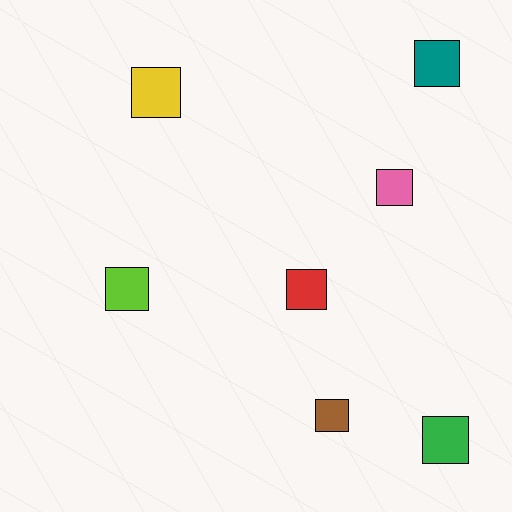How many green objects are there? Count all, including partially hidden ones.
There is 1 green object.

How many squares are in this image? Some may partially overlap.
There are 7 squares.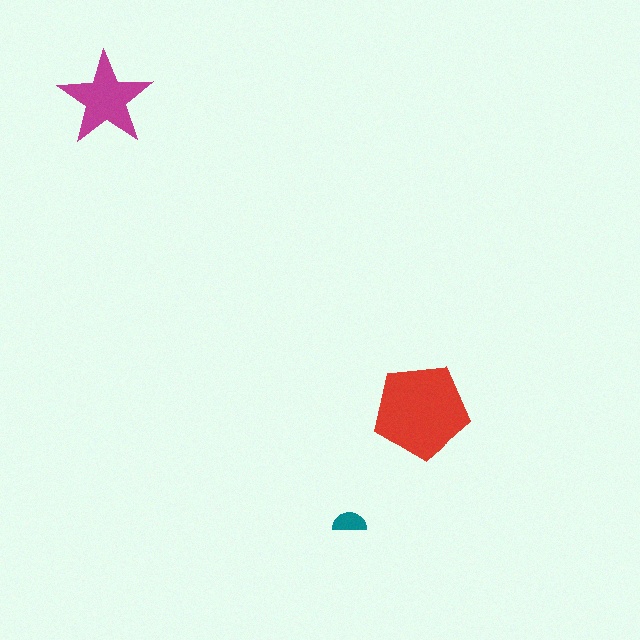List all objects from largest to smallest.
The red pentagon, the magenta star, the teal semicircle.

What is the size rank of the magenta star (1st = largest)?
2nd.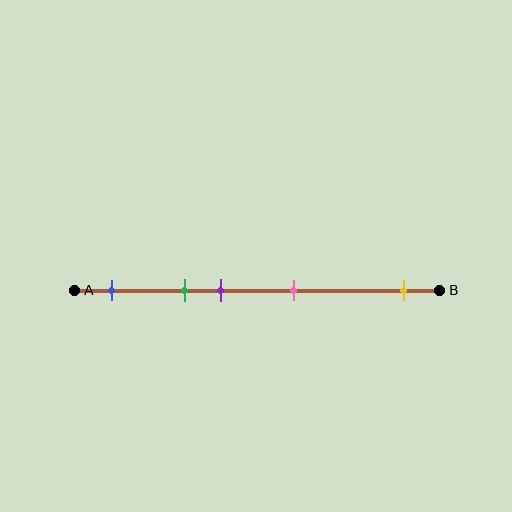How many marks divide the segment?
There are 5 marks dividing the segment.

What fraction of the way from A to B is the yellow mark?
The yellow mark is approximately 90% (0.9) of the way from A to B.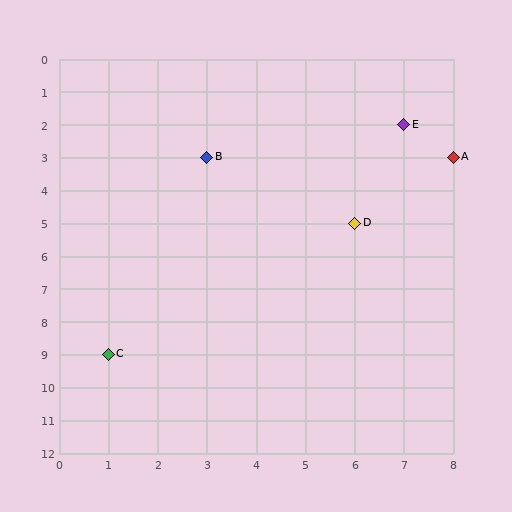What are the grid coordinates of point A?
Point A is at grid coordinates (8, 3).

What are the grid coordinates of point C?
Point C is at grid coordinates (1, 9).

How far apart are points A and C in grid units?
Points A and C are 7 columns and 6 rows apart (about 9.2 grid units diagonally).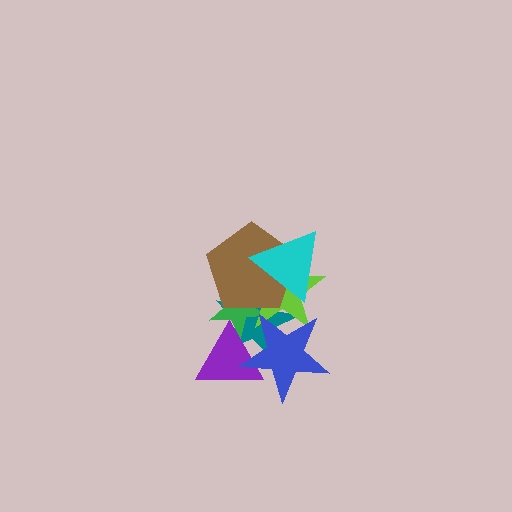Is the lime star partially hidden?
Yes, it is partially covered by another shape.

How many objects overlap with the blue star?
4 objects overlap with the blue star.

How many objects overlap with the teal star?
6 objects overlap with the teal star.